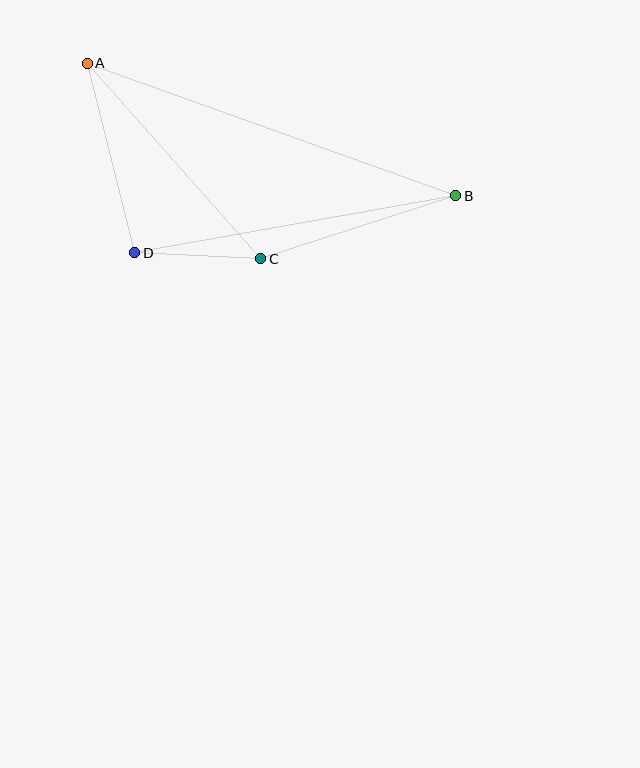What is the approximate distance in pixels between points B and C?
The distance between B and C is approximately 205 pixels.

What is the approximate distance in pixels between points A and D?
The distance between A and D is approximately 195 pixels.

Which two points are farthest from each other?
Points A and B are farthest from each other.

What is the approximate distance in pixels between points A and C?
The distance between A and C is approximately 261 pixels.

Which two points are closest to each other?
Points C and D are closest to each other.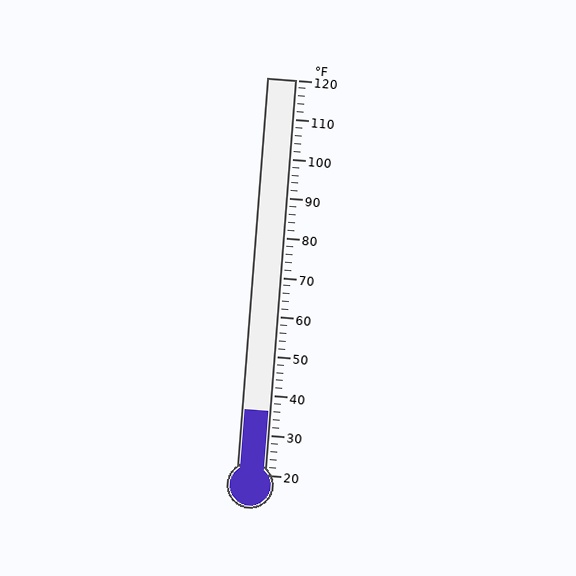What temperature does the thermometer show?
The thermometer shows approximately 36°F.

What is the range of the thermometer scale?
The thermometer scale ranges from 20°F to 120°F.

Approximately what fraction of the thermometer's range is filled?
The thermometer is filled to approximately 15% of its range.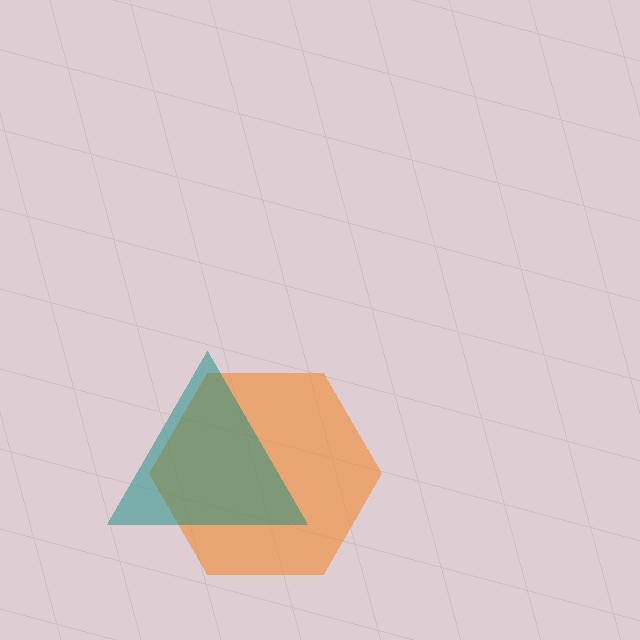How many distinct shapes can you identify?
There are 2 distinct shapes: an orange hexagon, a teal triangle.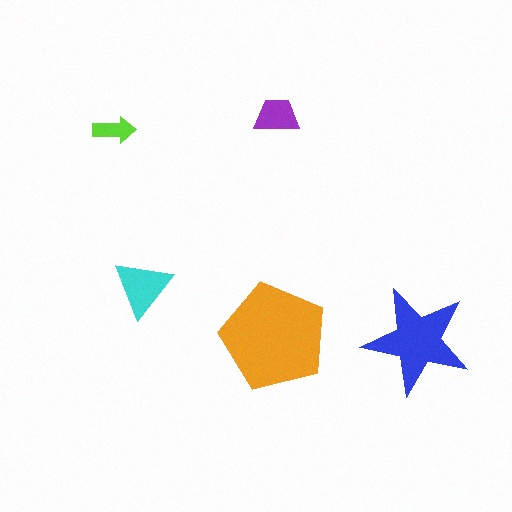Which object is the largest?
The orange pentagon.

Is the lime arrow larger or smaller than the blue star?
Smaller.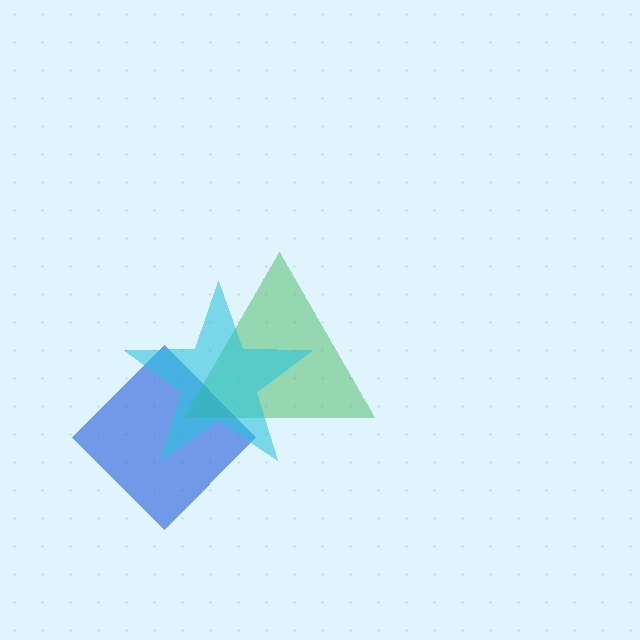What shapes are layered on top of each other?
The layered shapes are: a blue diamond, a green triangle, a cyan star.